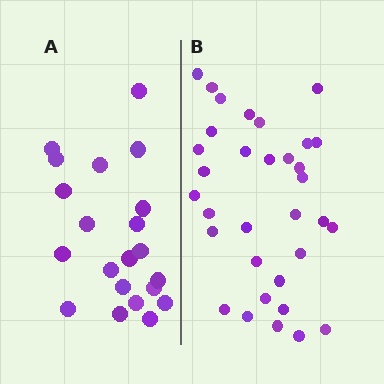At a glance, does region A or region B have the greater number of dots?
Region B (the right region) has more dots.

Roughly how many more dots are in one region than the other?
Region B has roughly 12 or so more dots than region A.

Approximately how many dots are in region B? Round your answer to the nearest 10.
About 30 dots. (The exact count is 33, which rounds to 30.)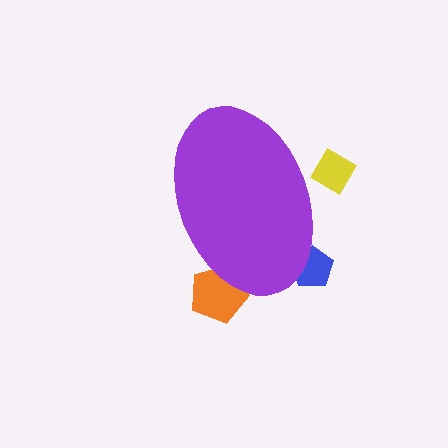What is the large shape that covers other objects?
A purple ellipse.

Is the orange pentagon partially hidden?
Yes, the orange pentagon is partially hidden behind the purple ellipse.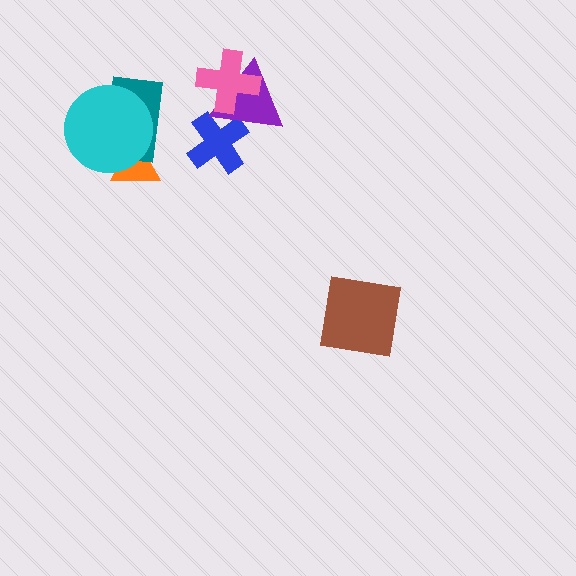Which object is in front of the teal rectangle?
The cyan circle is in front of the teal rectangle.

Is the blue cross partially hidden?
Yes, it is partially covered by another shape.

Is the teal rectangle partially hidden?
Yes, it is partially covered by another shape.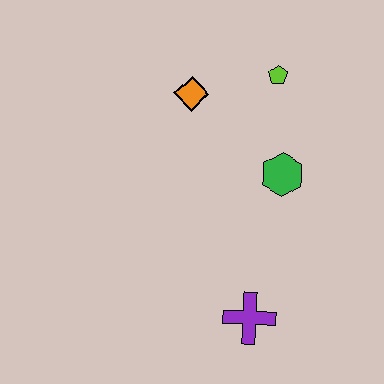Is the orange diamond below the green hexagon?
No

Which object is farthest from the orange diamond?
The purple cross is farthest from the orange diamond.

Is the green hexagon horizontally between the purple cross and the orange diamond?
No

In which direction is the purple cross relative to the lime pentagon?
The purple cross is below the lime pentagon.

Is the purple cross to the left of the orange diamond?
No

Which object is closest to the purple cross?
The green hexagon is closest to the purple cross.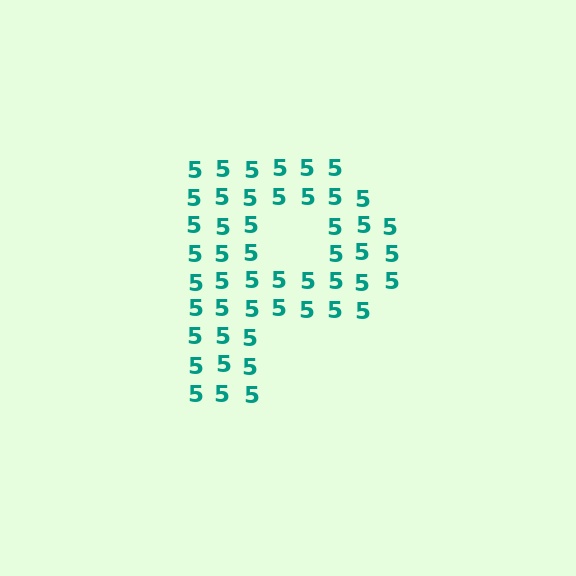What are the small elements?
The small elements are digit 5's.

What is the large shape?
The large shape is the letter P.